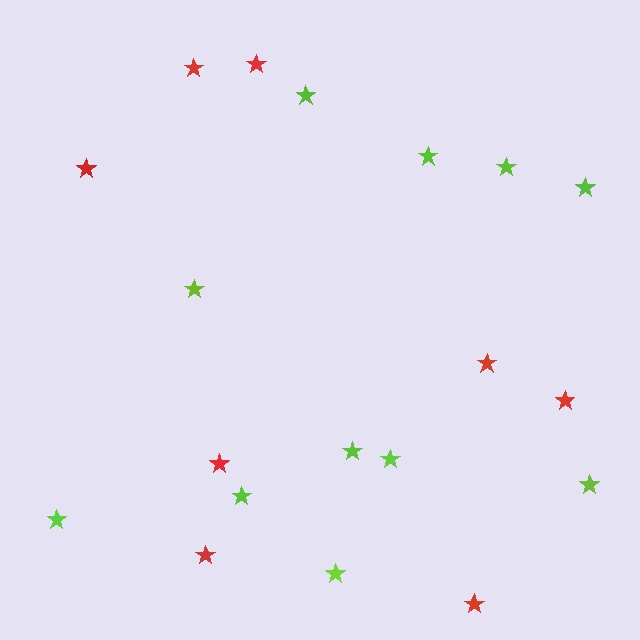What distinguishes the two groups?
There are 2 groups: one group of lime stars (11) and one group of red stars (8).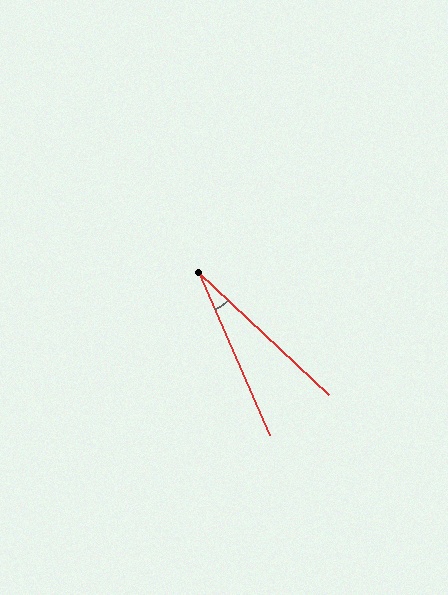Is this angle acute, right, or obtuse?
It is acute.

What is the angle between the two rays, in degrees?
Approximately 23 degrees.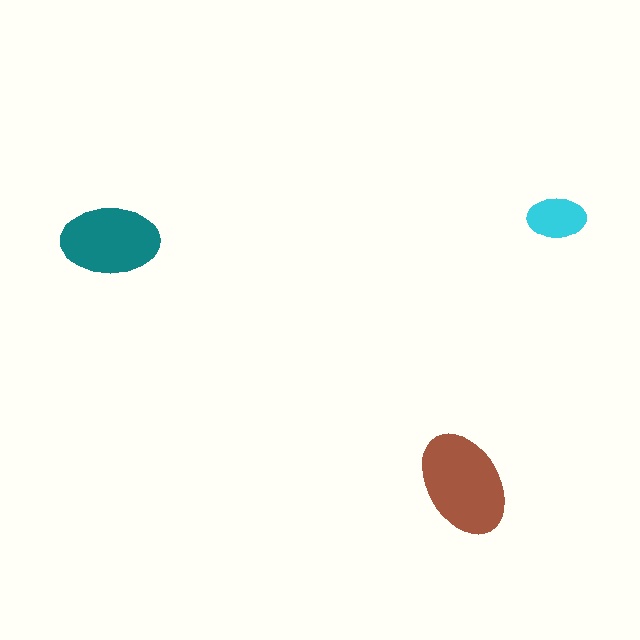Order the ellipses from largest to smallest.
the brown one, the teal one, the cyan one.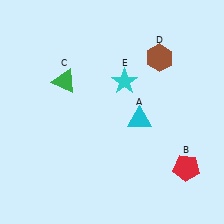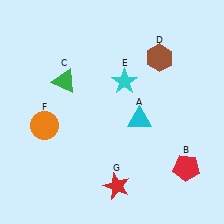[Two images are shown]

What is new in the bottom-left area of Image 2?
An orange circle (F) was added in the bottom-left area of Image 2.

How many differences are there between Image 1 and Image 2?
There are 2 differences between the two images.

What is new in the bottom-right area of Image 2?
A red star (G) was added in the bottom-right area of Image 2.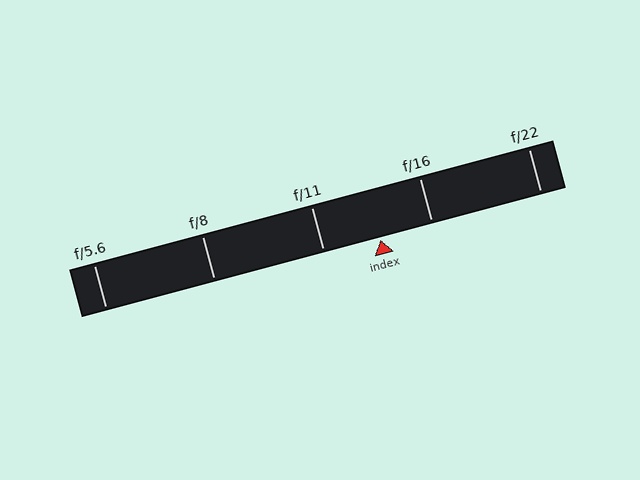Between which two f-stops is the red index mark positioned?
The index mark is between f/11 and f/16.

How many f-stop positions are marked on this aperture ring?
There are 5 f-stop positions marked.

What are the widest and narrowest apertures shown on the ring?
The widest aperture shown is f/5.6 and the narrowest is f/22.